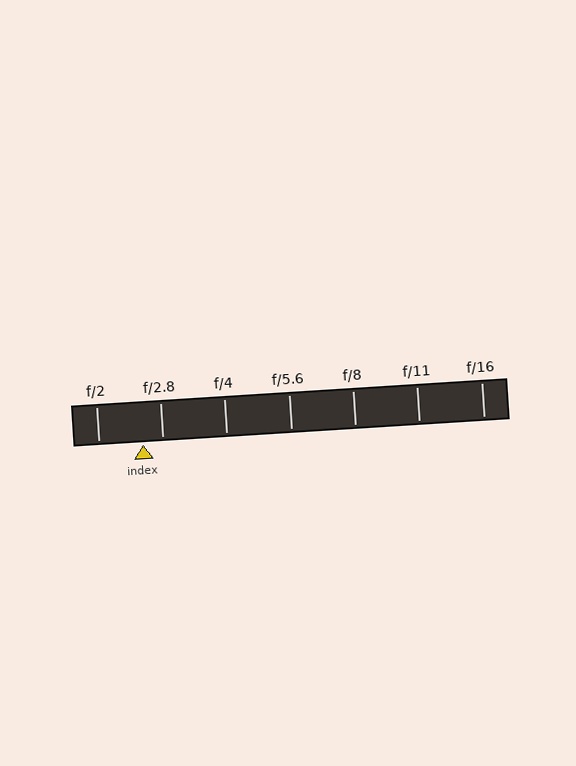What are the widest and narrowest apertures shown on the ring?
The widest aperture shown is f/2 and the narrowest is f/16.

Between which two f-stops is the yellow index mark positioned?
The index mark is between f/2 and f/2.8.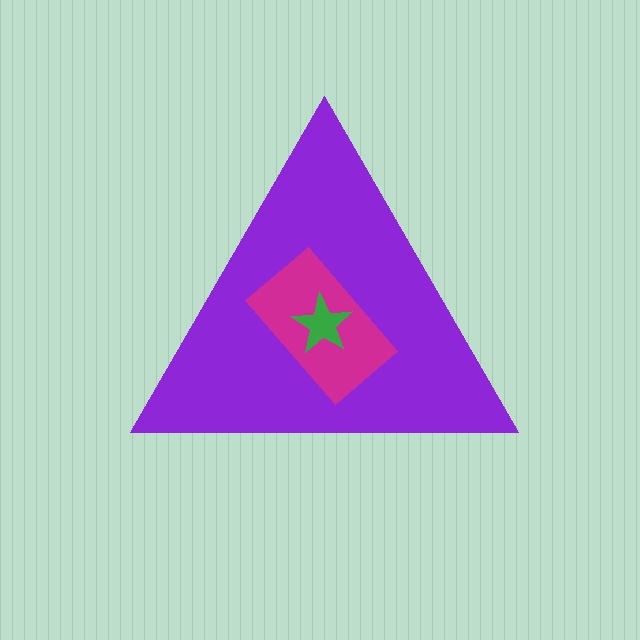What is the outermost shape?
The purple triangle.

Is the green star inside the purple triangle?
Yes.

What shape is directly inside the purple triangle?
The magenta rectangle.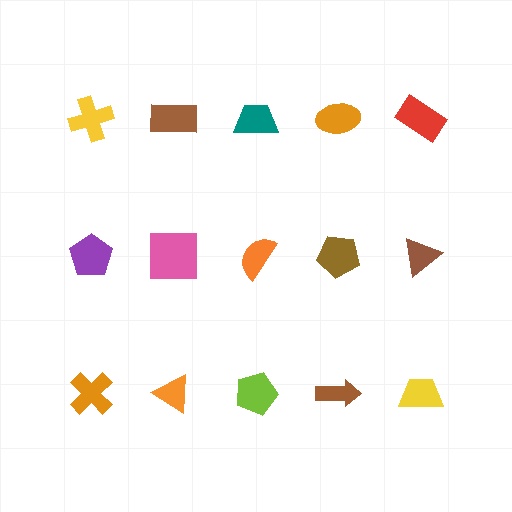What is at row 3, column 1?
An orange cross.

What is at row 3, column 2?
An orange triangle.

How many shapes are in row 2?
5 shapes.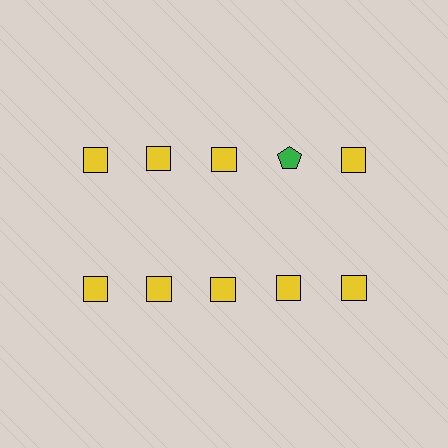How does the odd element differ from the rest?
It differs in both color (green instead of yellow) and shape (pentagon instead of square).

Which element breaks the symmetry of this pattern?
The green pentagon in the top row, second from right column breaks the symmetry. All other shapes are yellow squares.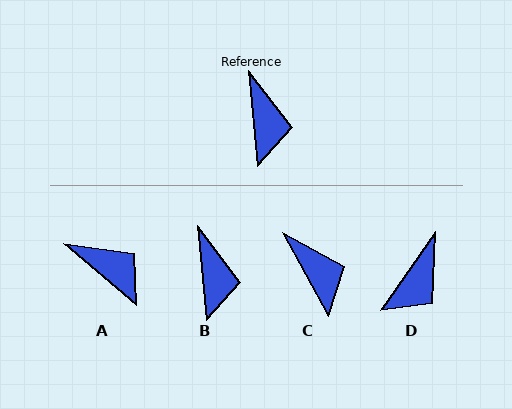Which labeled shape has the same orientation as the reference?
B.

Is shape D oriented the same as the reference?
No, it is off by about 40 degrees.